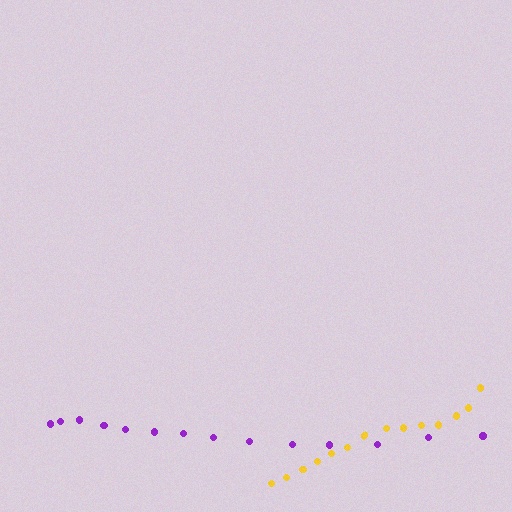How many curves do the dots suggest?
There are 2 distinct paths.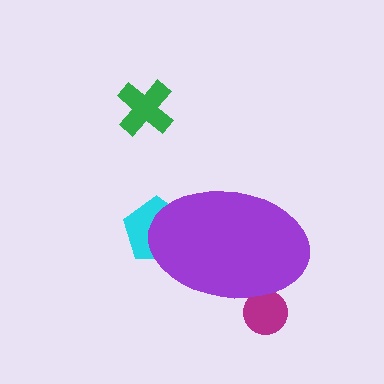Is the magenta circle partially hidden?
Yes, the magenta circle is partially hidden behind the purple ellipse.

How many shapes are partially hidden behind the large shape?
2 shapes are partially hidden.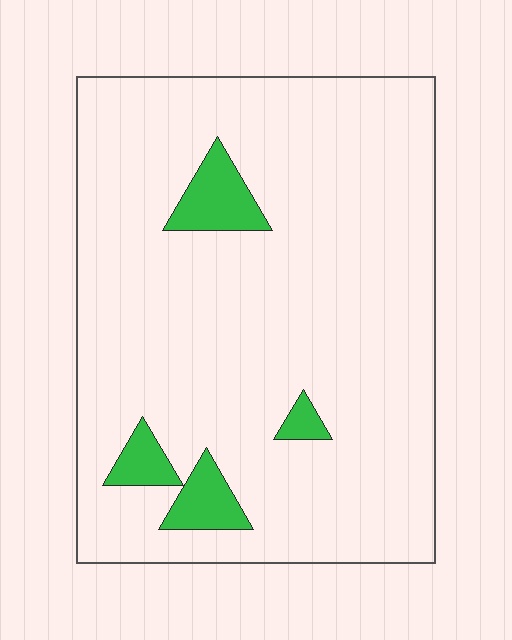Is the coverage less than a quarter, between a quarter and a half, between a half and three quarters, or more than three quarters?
Less than a quarter.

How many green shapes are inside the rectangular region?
4.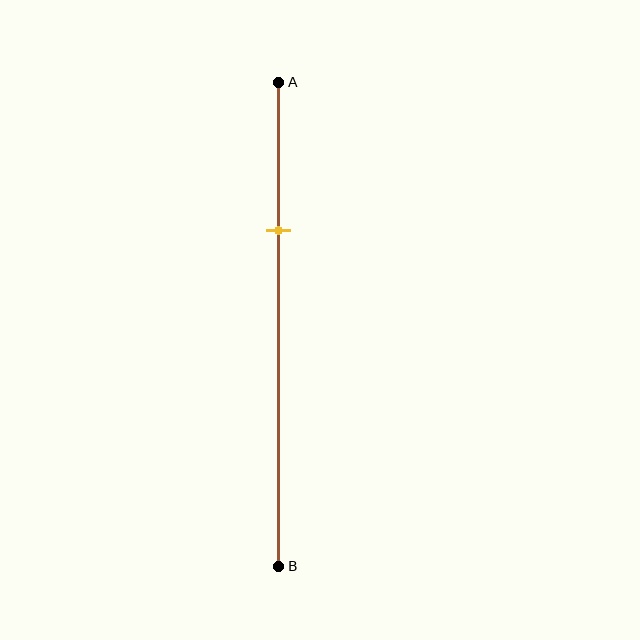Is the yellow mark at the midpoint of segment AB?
No, the mark is at about 30% from A, not at the 50% midpoint.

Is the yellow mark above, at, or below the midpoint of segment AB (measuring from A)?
The yellow mark is above the midpoint of segment AB.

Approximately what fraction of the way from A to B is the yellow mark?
The yellow mark is approximately 30% of the way from A to B.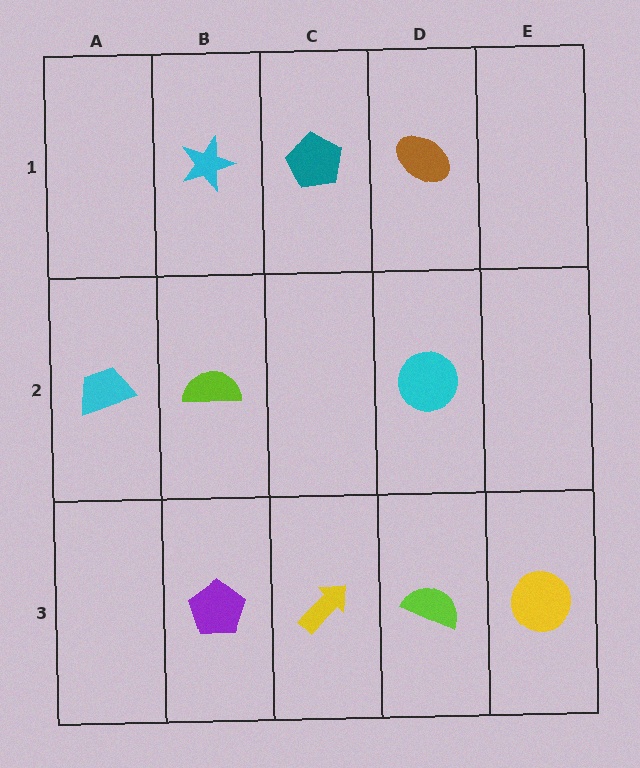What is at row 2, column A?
A cyan trapezoid.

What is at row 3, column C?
A yellow arrow.